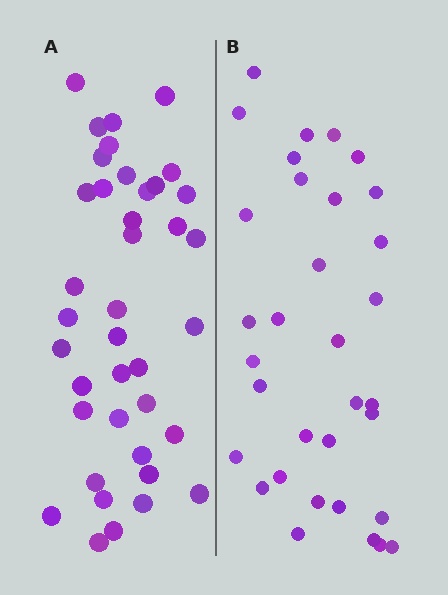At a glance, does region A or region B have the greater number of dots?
Region A (the left region) has more dots.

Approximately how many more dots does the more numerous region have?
Region A has about 6 more dots than region B.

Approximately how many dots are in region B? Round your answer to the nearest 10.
About 30 dots. (The exact count is 33, which rounds to 30.)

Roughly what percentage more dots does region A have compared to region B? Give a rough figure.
About 20% more.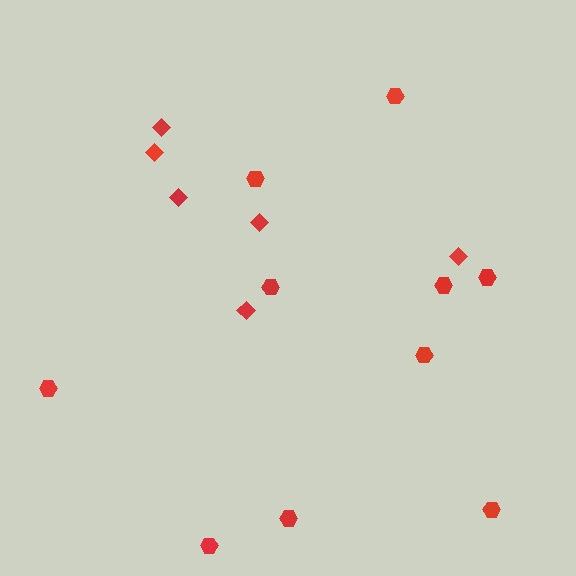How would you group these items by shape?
There are 2 groups: one group of hexagons (10) and one group of diamonds (6).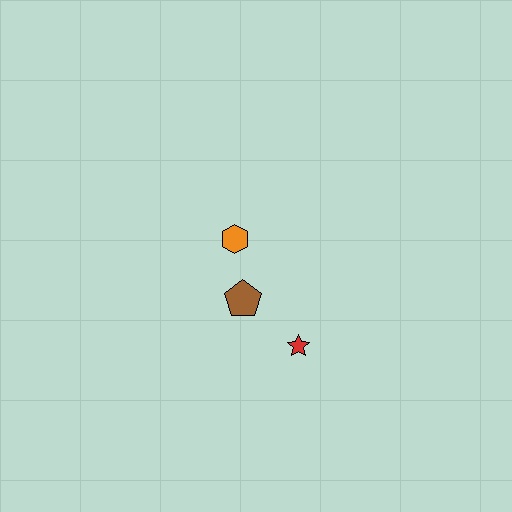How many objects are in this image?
There are 3 objects.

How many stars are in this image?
There is 1 star.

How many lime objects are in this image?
There are no lime objects.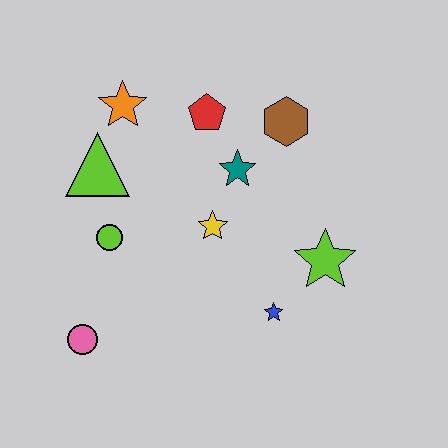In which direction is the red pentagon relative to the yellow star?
The red pentagon is above the yellow star.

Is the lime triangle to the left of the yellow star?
Yes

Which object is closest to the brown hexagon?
The teal star is closest to the brown hexagon.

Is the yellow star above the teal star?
No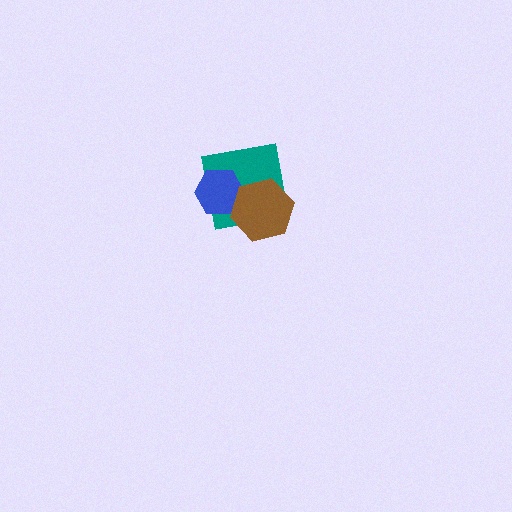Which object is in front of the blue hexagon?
The brown hexagon is in front of the blue hexagon.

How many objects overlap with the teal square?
2 objects overlap with the teal square.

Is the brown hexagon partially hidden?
No, no other shape covers it.